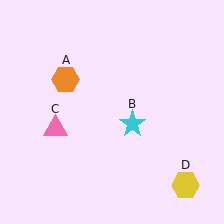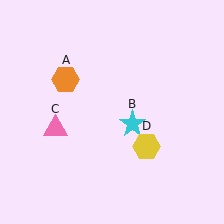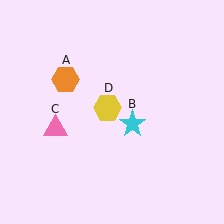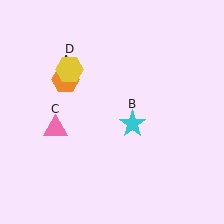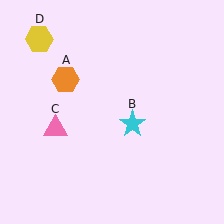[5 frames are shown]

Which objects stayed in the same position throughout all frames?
Orange hexagon (object A) and cyan star (object B) and pink triangle (object C) remained stationary.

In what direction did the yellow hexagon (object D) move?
The yellow hexagon (object D) moved up and to the left.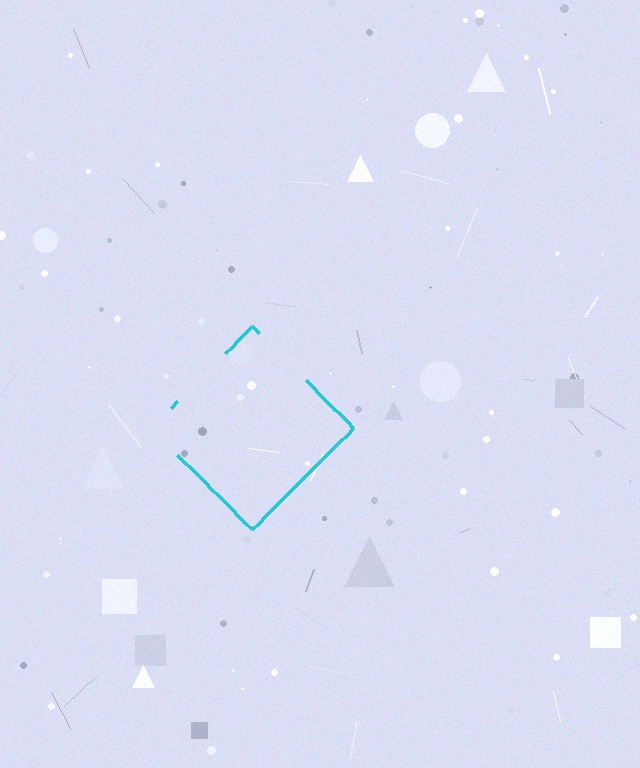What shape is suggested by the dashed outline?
The dashed outline suggests a diamond.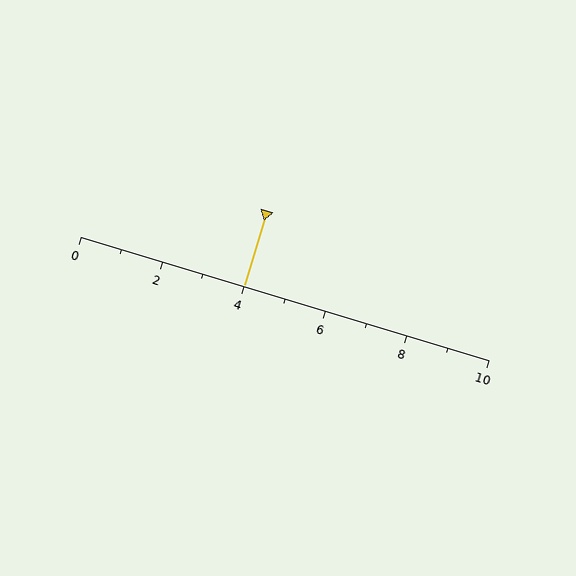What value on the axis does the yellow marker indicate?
The marker indicates approximately 4.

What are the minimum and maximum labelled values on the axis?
The axis runs from 0 to 10.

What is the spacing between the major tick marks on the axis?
The major ticks are spaced 2 apart.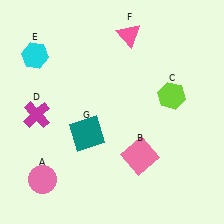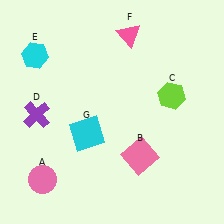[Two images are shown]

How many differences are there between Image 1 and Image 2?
There are 2 differences between the two images.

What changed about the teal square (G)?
In Image 1, G is teal. In Image 2, it changed to cyan.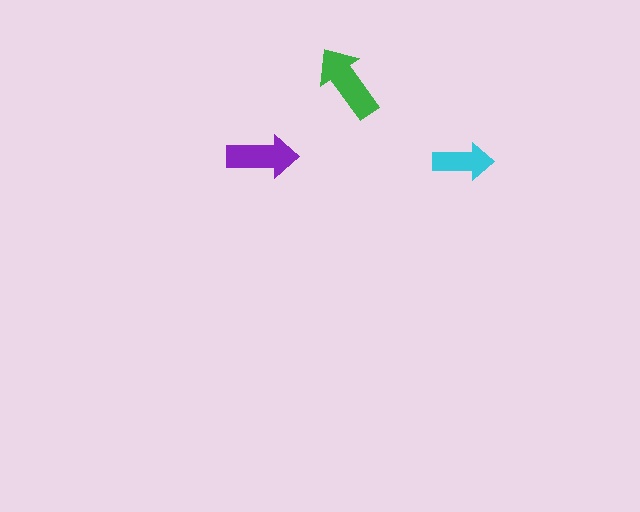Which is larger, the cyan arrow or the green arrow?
The green one.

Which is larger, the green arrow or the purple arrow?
The green one.